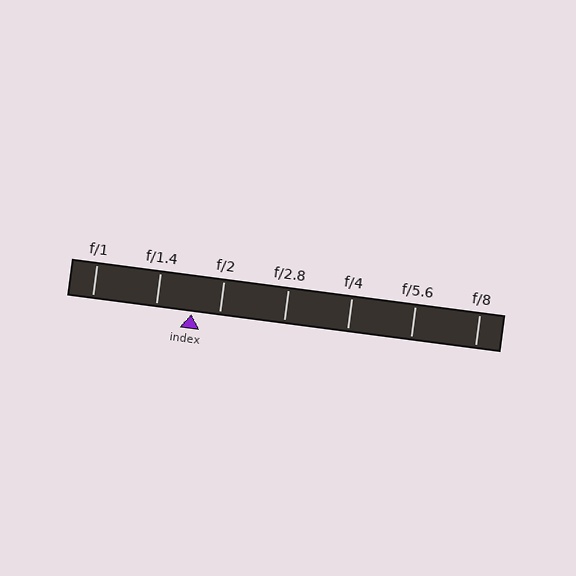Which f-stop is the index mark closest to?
The index mark is closest to f/2.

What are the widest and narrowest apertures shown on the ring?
The widest aperture shown is f/1 and the narrowest is f/8.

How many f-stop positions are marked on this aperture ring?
There are 7 f-stop positions marked.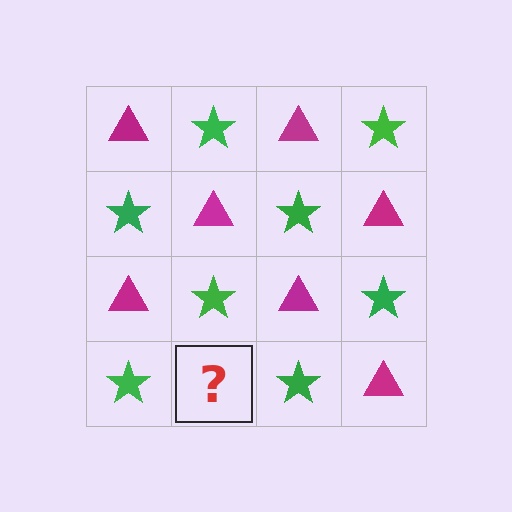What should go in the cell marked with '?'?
The missing cell should contain a magenta triangle.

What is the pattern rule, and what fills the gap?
The rule is that it alternates magenta triangle and green star in a checkerboard pattern. The gap should be filled with a magenta triangle.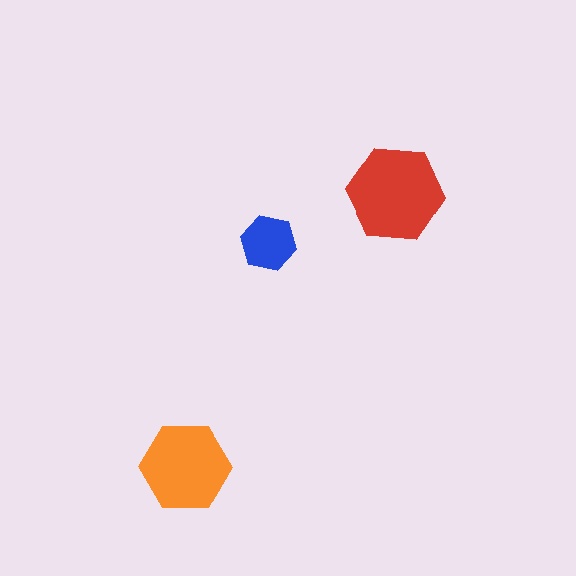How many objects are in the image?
There are 3 objects in the image.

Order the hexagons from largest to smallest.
the red one, the orange one, the blue one.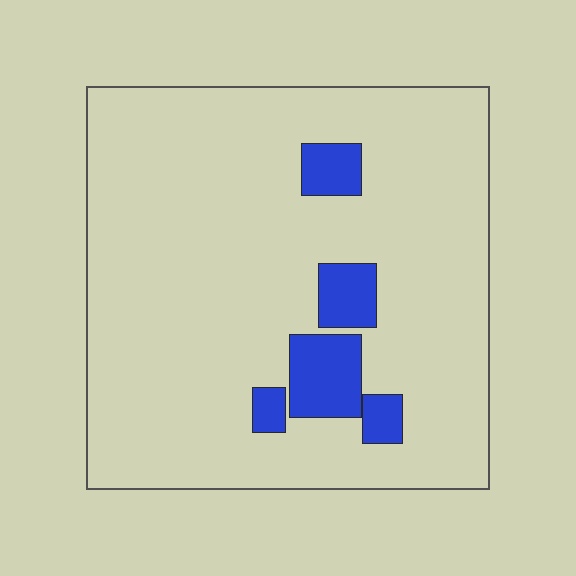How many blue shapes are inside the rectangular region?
5.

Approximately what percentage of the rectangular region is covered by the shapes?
Approximately 10%.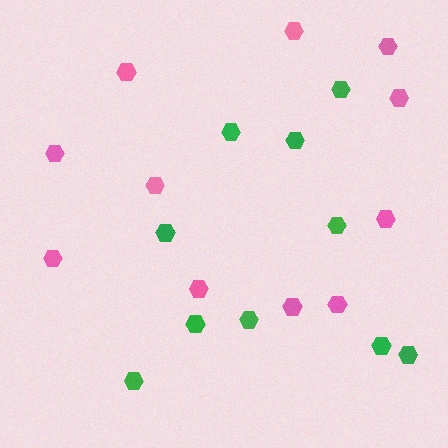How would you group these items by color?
There are 2 groups: one group of pink hexagons (11) and one group of green hexagons (10).